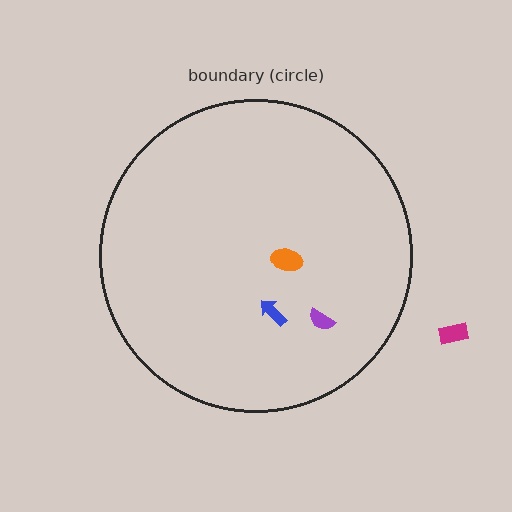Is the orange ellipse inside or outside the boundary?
Inside.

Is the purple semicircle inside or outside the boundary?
Inside.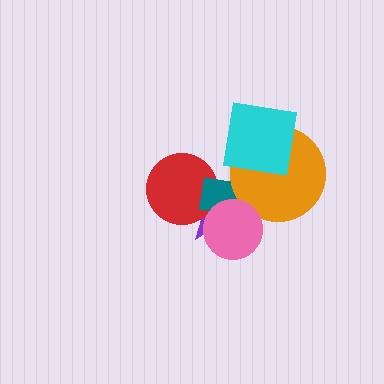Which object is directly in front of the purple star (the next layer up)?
The red circle is directly in front of the purple star.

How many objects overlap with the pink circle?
2 objects overlap with the pink circle.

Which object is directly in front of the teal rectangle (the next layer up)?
The orange circle is directly in front of the teal rectangle.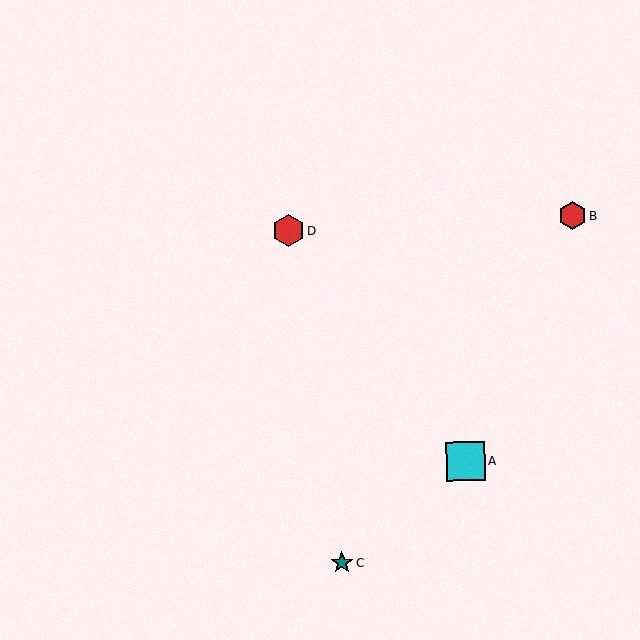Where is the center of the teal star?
The center of the teal star is at (342, 563).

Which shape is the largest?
The cyan square (labeled A) is the largest.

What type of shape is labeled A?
Shape A is a cyan square.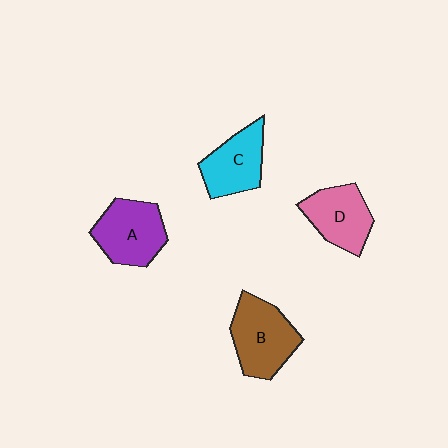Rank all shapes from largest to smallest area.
From largest to smallest: B (brown), A (purple), C (cyan), D (pink).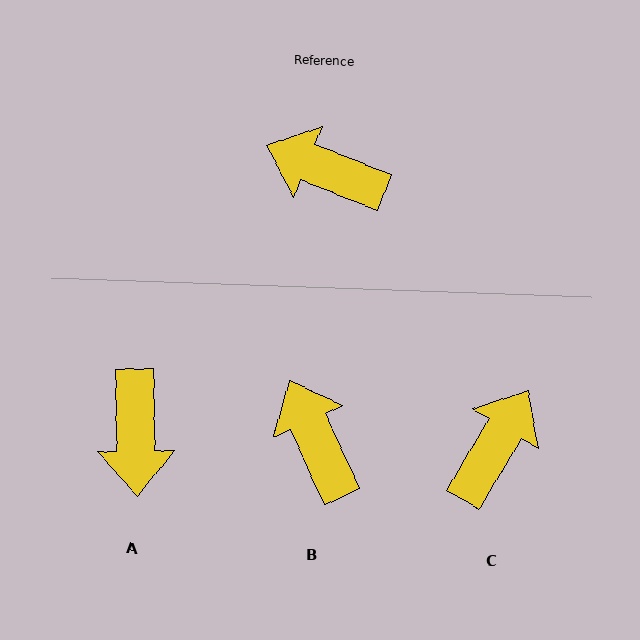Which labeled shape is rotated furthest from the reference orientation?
A, about 113 degrees away.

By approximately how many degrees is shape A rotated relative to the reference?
Approximately 113 degrees counter-clockwise.